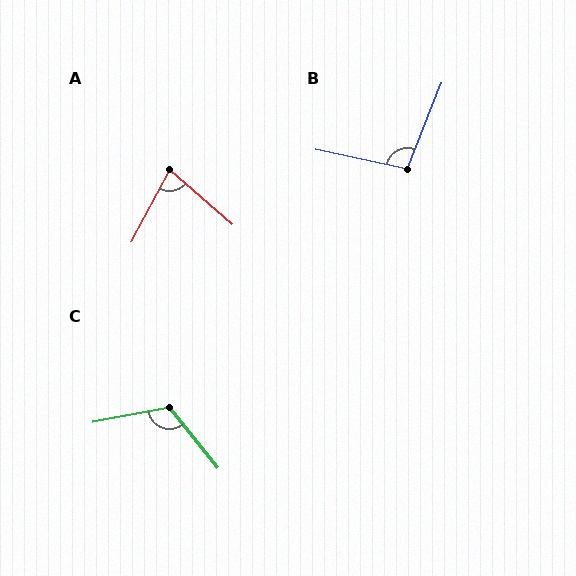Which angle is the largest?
C, at approximately 117 degrees.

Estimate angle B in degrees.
Approximately 100 degrees.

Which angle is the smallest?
A, at approximately 77 degrees.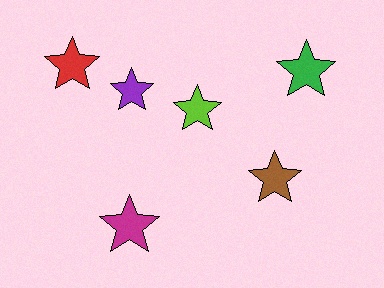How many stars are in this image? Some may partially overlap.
There are 6 stars.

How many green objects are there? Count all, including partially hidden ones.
There is 1 green object.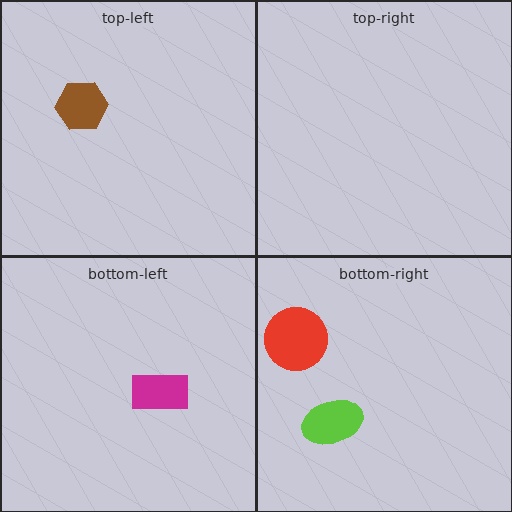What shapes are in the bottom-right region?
The lime ellipse, the red circle.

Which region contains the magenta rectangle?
The bottom-left region.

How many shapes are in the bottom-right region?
2.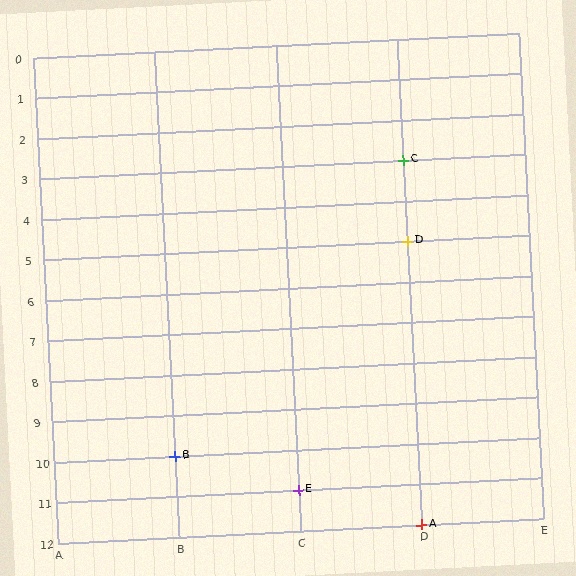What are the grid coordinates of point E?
Point E is at grid coordinates (C, 11).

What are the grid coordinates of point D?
Point D is at grid coordinates (D, 5).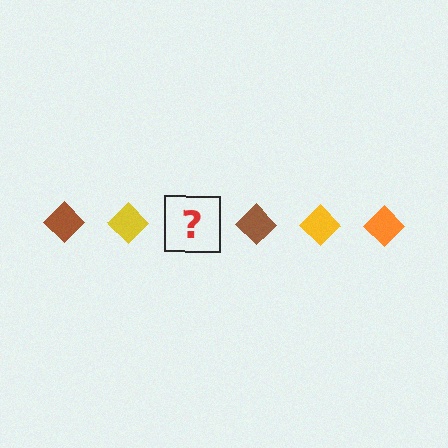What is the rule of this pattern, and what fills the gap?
The rule is that the pattern cycles through brown, yellow, orange diamonds. The gap should be filled with an orange diamond.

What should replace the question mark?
The question mark should be replaced with an orange diamond.